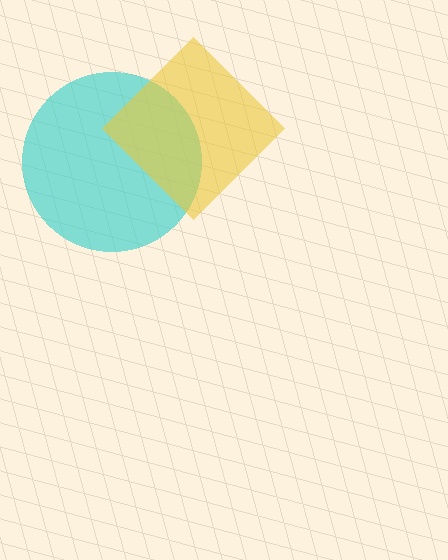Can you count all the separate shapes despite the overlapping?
Yes, there are 2 separate shapes.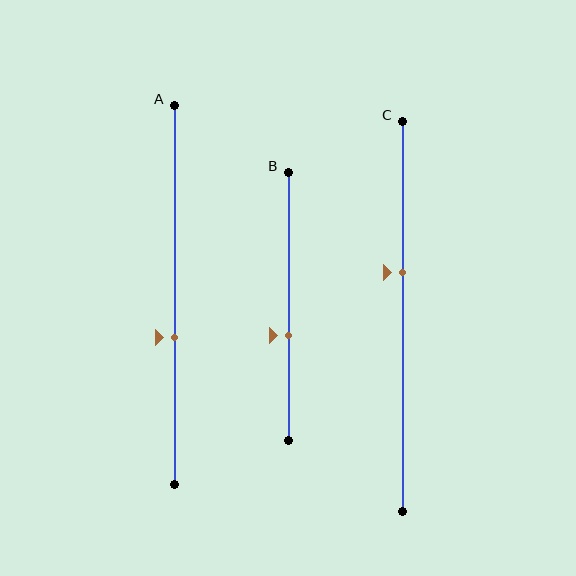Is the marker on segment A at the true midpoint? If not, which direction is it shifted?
No, the marker on segment A is shifted downward by about 11% of the segment length.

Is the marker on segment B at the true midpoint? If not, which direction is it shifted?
No, the marker on segment B is shifted downward by about 11% of the segment length.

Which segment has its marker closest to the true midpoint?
Segment B has its marker closest to the true midpoint.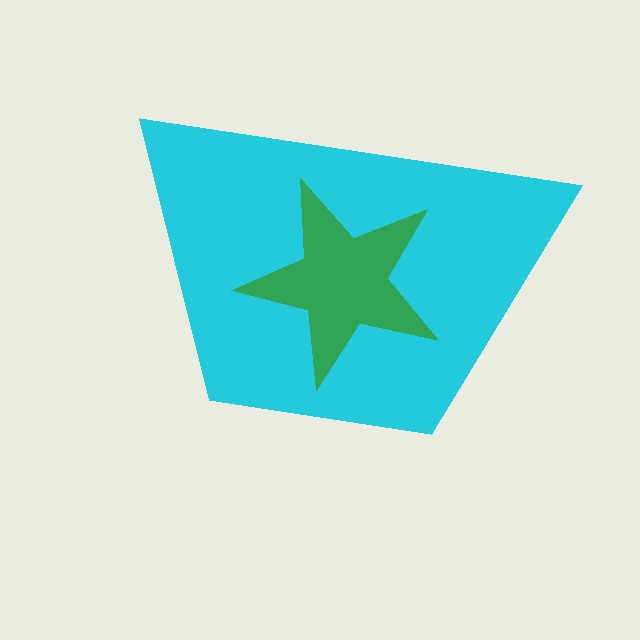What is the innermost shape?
The green star.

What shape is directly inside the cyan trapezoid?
The green star.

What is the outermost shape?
The cyan trapezoid.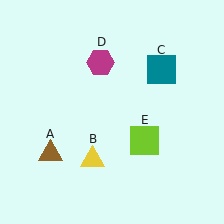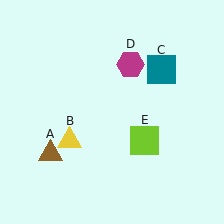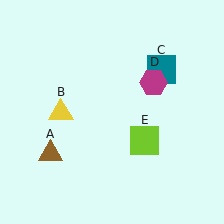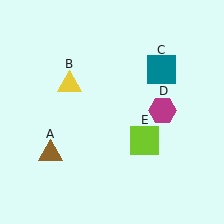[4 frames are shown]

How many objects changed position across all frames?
2 objects changed position: yellow triangle (object B), magenta hexagon (object D).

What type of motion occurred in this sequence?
The yellow triangle (object B), magenta hexagon (object D) rotated clockwise around the center of the scene.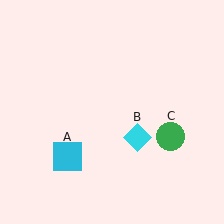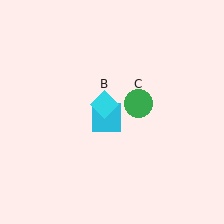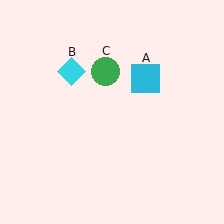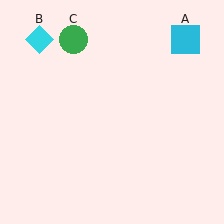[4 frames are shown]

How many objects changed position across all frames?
3 objects changed position: cyan square (object A), cyan diamond (object B), green circle (object C).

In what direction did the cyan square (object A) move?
The cyan square (object A) moved up and to the right.